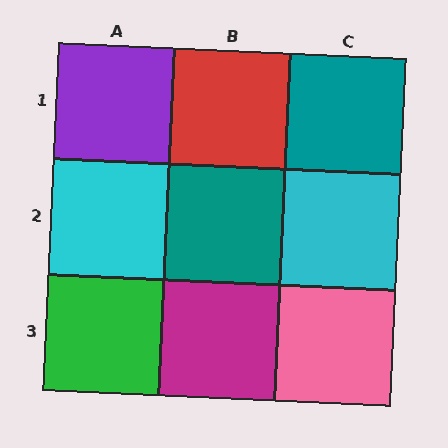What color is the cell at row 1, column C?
Teal.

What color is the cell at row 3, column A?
Green.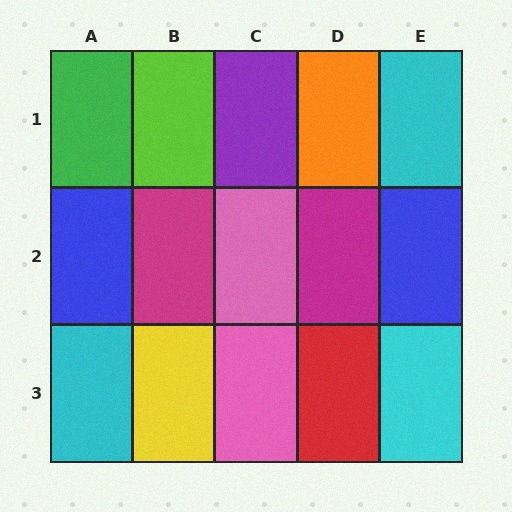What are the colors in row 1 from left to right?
Green, lime, purple, orange, cyan.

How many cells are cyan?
3 cells are cyan.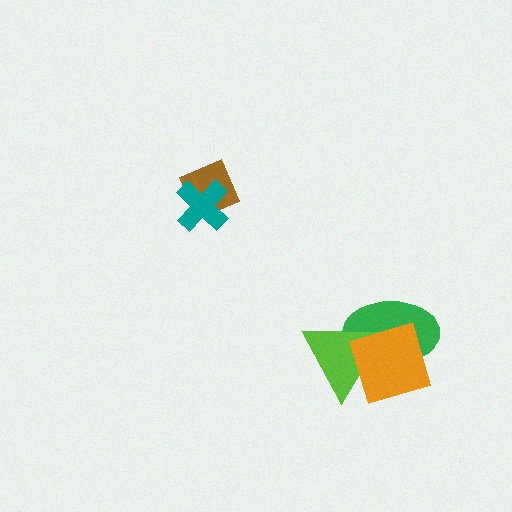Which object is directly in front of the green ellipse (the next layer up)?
The lime triangle is directly in front of the green ellipse.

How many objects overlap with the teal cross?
1 object overlaps with the teal cross.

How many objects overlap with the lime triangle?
2 objects overlap with the lime triangle.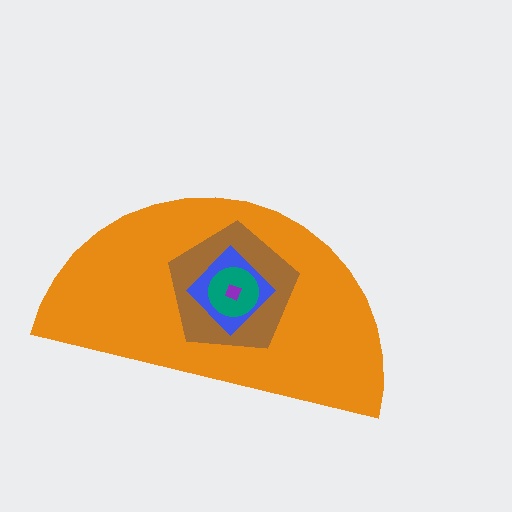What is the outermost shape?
The orange semicircle.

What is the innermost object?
The purple square.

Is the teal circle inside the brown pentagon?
Yes.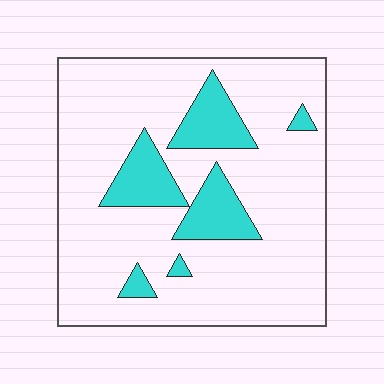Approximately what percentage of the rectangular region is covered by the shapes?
Approximately 15%.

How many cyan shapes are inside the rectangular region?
6.